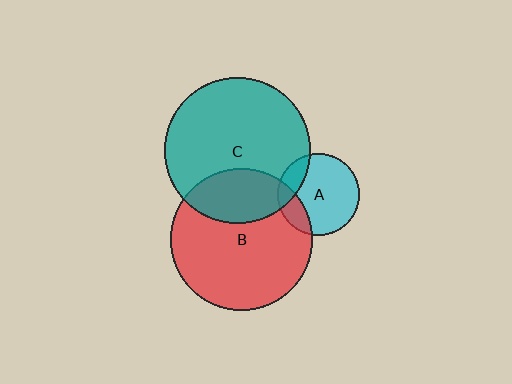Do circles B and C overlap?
Yes.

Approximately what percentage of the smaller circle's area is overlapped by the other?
Approximately 30%.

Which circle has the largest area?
Circle C (teal).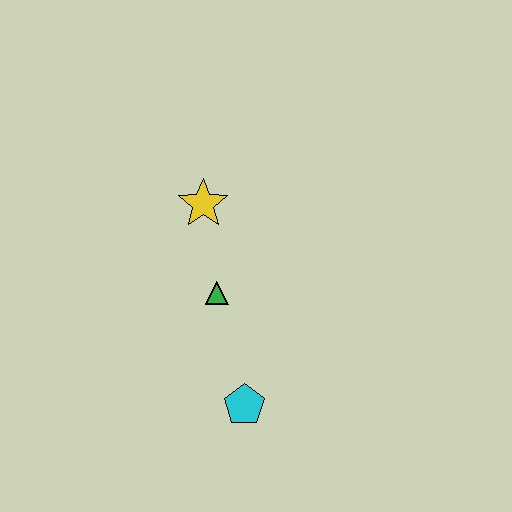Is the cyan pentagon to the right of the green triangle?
Yes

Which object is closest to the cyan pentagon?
The green triangle is closest to the cyan pentagon.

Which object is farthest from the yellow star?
The cyan pentagon is farthest from the yellow star.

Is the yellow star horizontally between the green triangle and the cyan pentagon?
No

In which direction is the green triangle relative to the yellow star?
The green triangle is below the yellow star.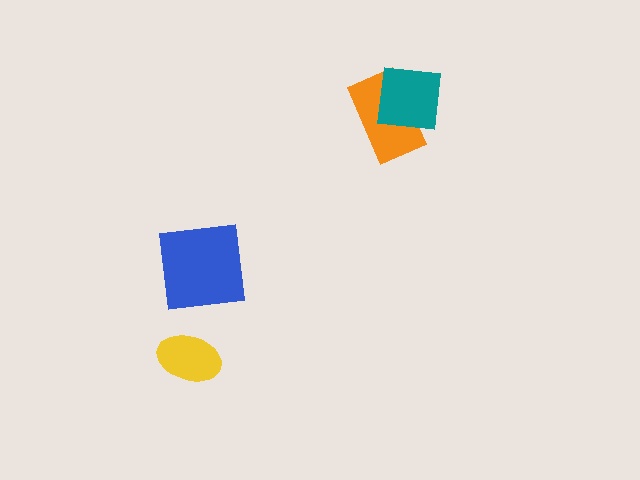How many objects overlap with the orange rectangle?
1 object overlaps with the orange rectangle.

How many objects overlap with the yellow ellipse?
0 objects overlap with the yellow ellipse.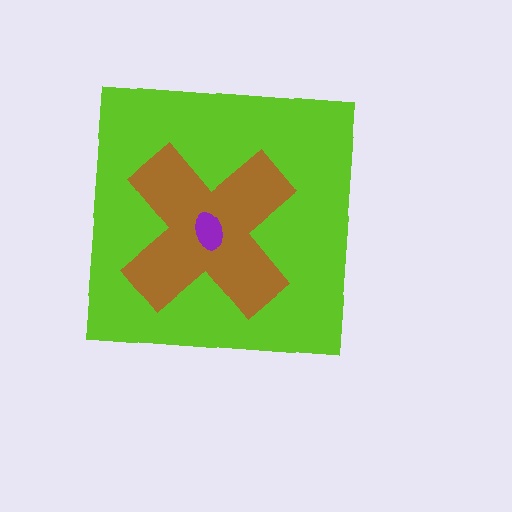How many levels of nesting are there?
3.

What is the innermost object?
The purple ellipse.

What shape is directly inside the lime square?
The brown cross.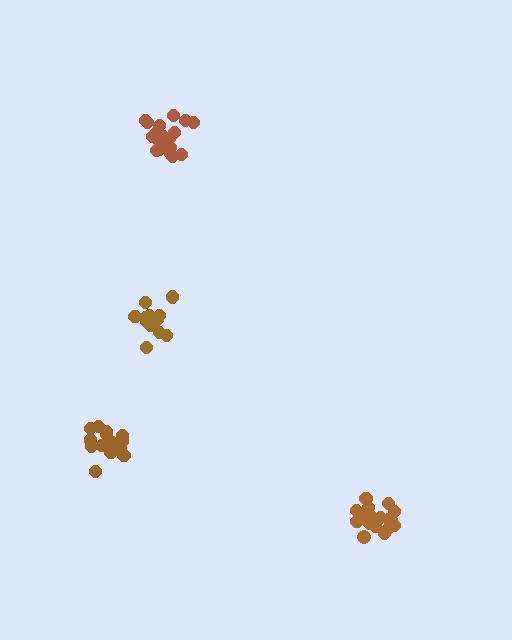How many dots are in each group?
Group 1: 16 dots, Group 2: 14 dots, Group 3: 18 dots, Group 4: 20 dots (68 total).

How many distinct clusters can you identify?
There are 4 distinct clusters.